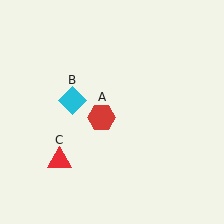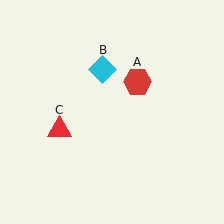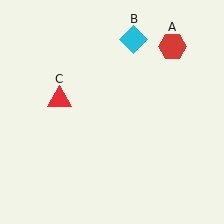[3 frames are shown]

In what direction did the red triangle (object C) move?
The red triangle (object C) moved up.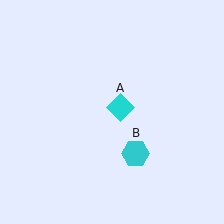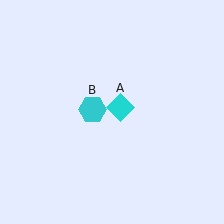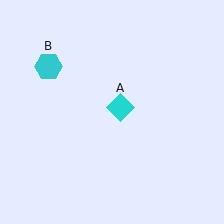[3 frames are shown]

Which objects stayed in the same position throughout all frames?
Cyan diamond (object A) remained stationary.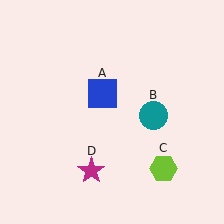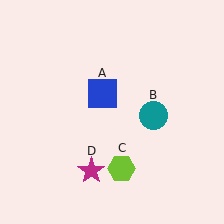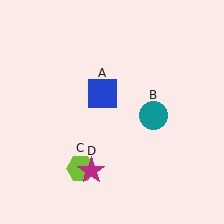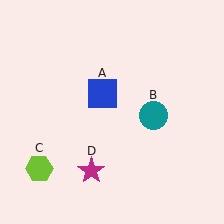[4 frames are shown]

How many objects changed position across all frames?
1 object changed position: lime hexagon (object C).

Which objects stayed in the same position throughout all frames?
Blue square (object A) and teal circle (object B) and magenta star (object D) remained stationary.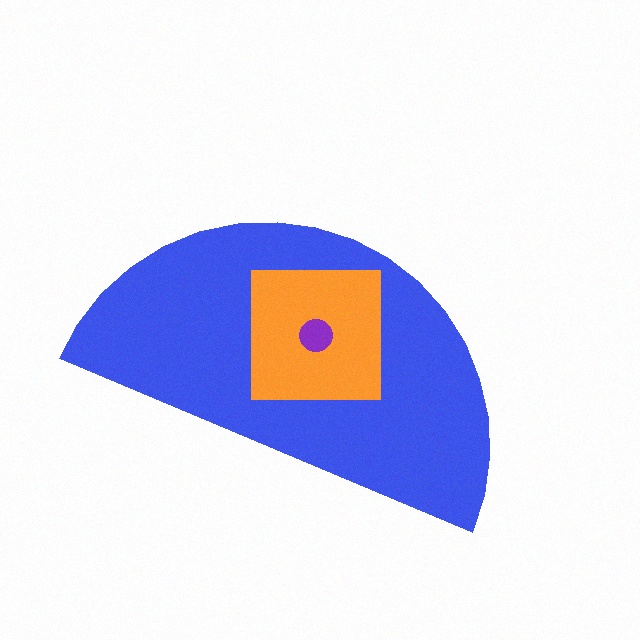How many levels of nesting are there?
3.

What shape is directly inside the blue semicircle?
The orange square.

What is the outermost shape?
The blue semicircle.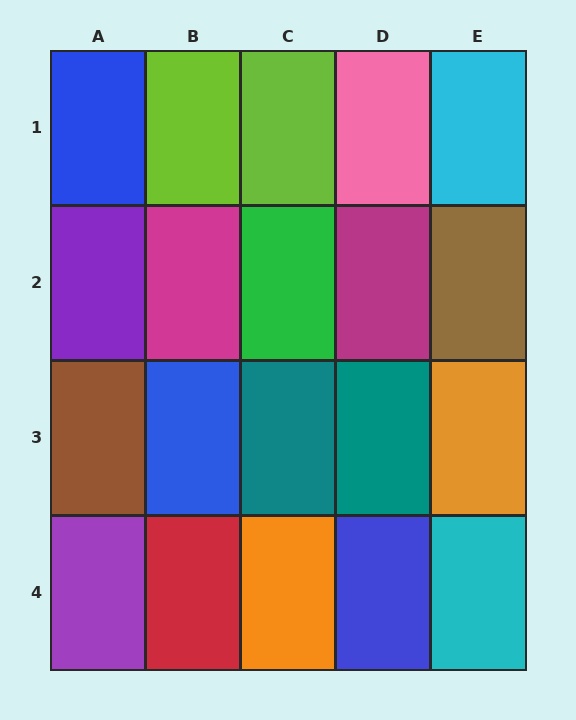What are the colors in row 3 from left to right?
Brown, blue, teal, teal, orange.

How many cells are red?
1 cell is red.